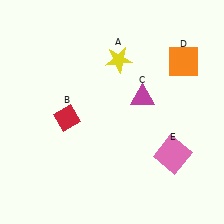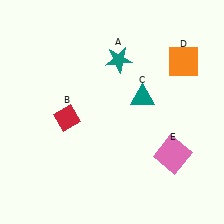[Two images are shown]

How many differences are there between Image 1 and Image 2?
There are 2 differences between the two images.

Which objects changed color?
A changed from yellow to teal. C changed from magenta to teal.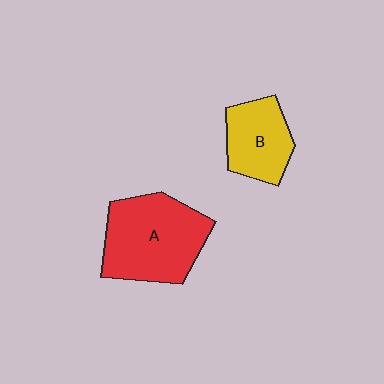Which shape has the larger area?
Shape A (red).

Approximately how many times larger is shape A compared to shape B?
Approximately 1.7 times.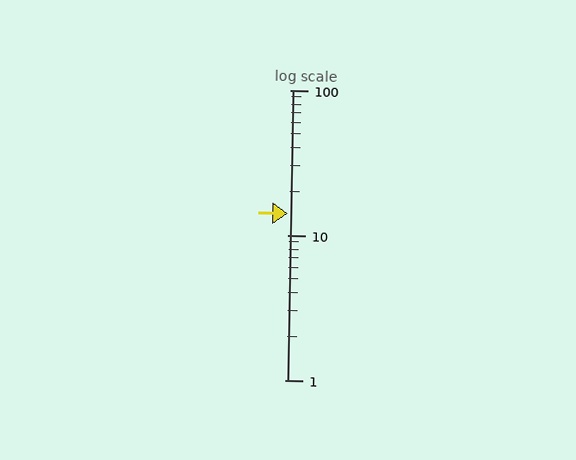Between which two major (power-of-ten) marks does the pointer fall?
The pointer is between 10 and 100.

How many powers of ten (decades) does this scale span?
The scale spans 2 decades, from 1 to 100.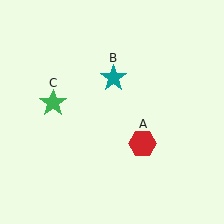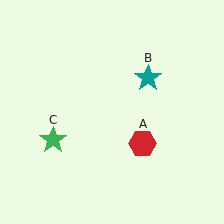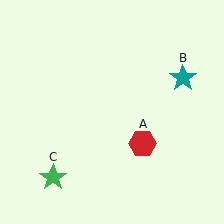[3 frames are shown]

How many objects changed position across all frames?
2 objects changed position: teal star (object B), green star (object C).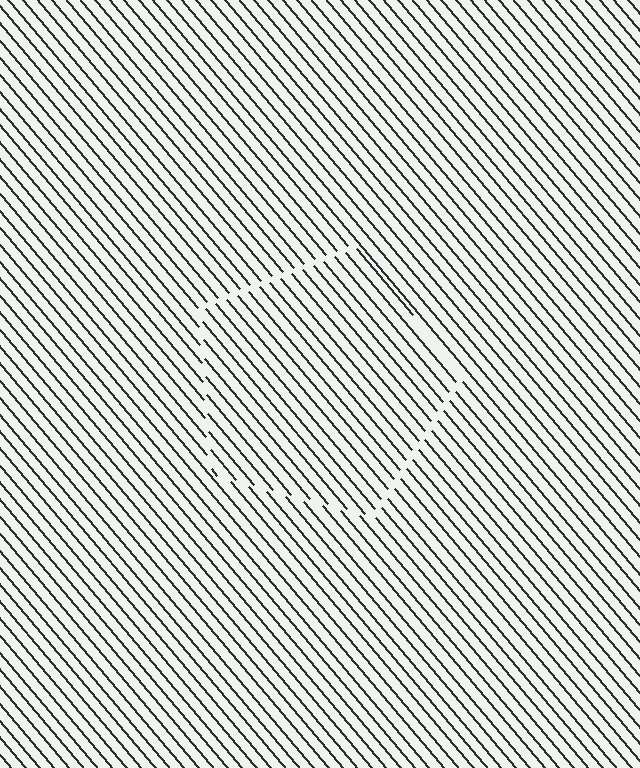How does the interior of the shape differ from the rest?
The interior of the shape contains the same grating, shifted by half a period — the contour is defined by the phase discontinuity where line-ends from the inner and outer gratings abut.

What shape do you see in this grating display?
An illusory pentagon. The interior of the shape contains the same grating, shifted by half a period — the contour is defined by the phase discontinuity where line-ends from the inner and outer gratings abut.